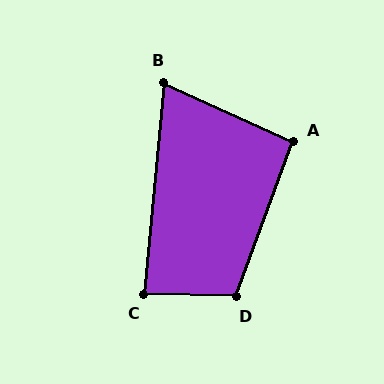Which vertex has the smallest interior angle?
B, at approximately 71 degrees.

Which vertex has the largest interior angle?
D, at approximately 109 degrees.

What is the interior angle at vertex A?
Approximately 94 degrees (approximately right).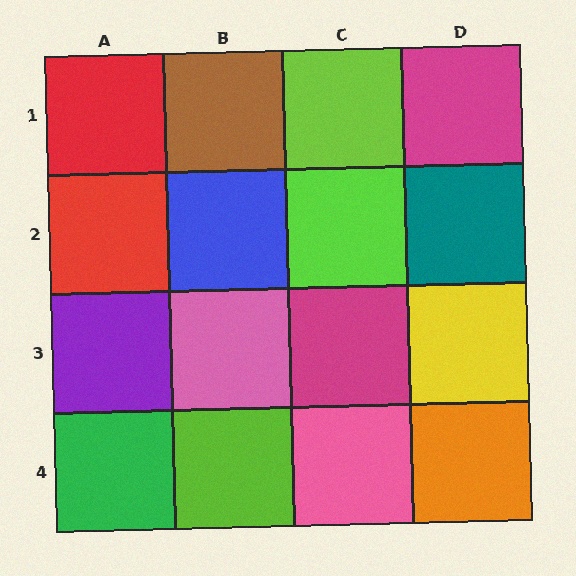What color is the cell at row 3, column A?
Purple.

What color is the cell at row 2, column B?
Blue.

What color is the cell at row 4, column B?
Lime.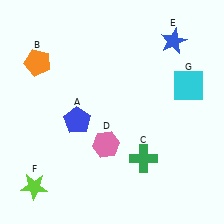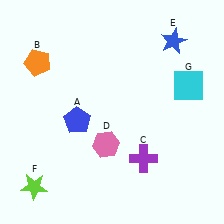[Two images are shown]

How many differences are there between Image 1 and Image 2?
There is 1 difference between the two images.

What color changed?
The cross (C) changed from green in Image 1 to purple in Image 2.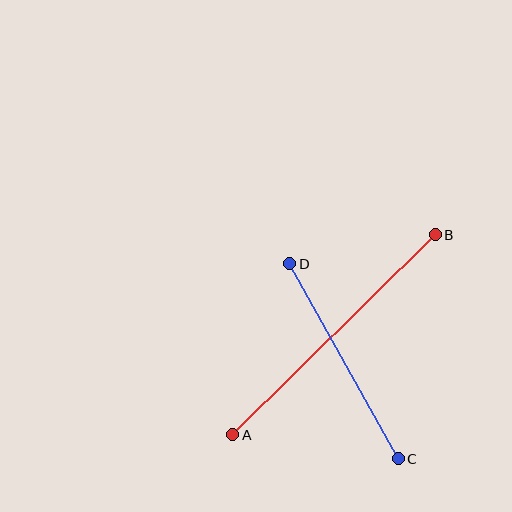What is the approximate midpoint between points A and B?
The midpoint is at approximately (334, 335) pixels.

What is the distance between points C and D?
The distance is approximately 223 pixels.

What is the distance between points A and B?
The distance is approximately 285 pixels.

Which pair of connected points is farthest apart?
Points A and B are farthest apart.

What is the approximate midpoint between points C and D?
The midpoint is at approximately (344, 361) pixels.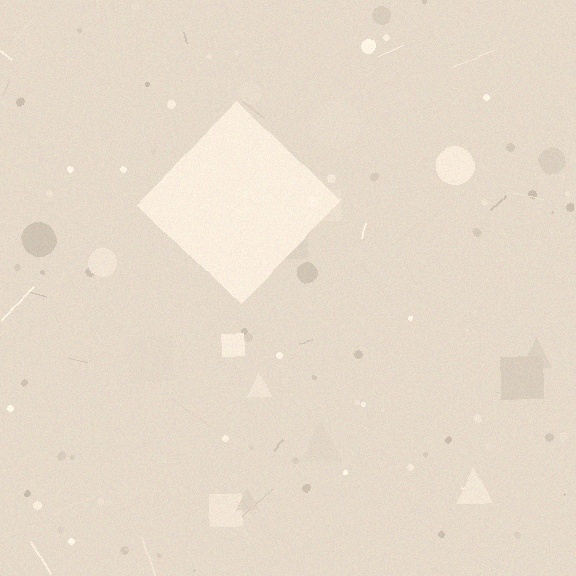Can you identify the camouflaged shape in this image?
The camouflaged shape is a diamond.